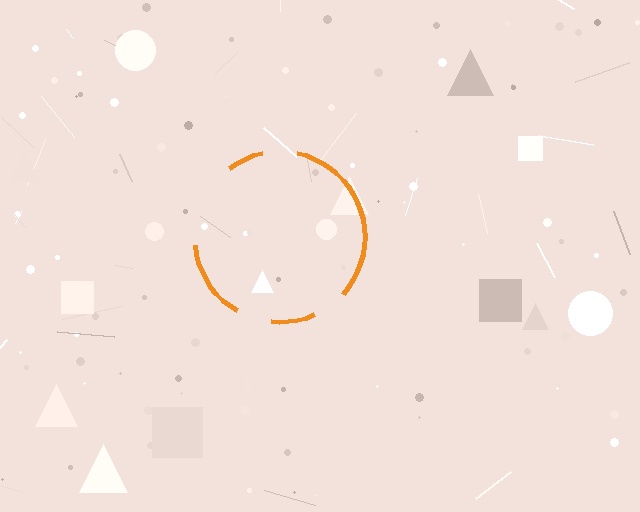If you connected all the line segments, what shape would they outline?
They would outline a circle.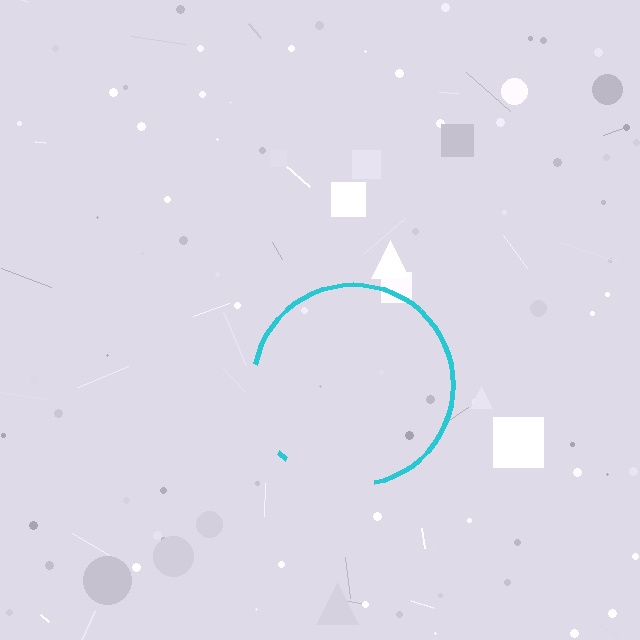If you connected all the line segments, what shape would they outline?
They would outline a circle.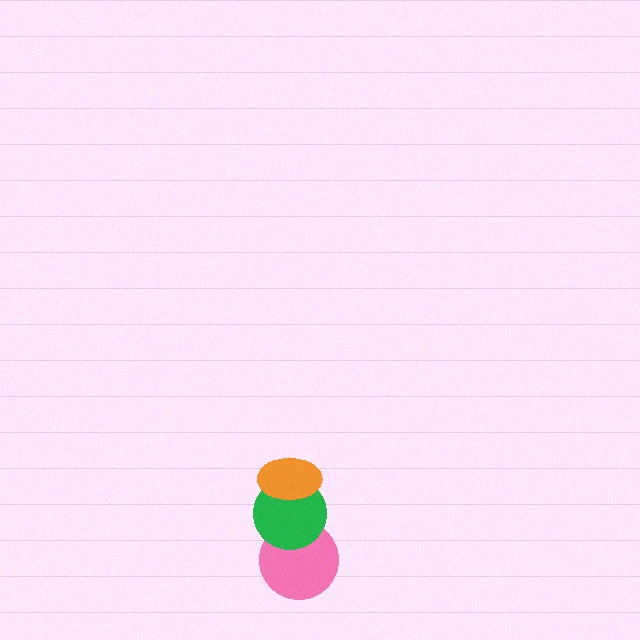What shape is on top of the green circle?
The orange ellipse is on top of the green circle.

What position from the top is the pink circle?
The pink circle is 3rd from the top.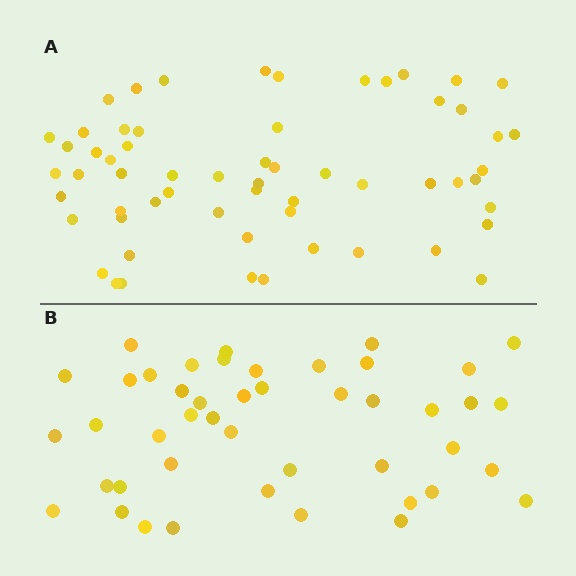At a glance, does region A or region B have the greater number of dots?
Region A (the top region) has more dots.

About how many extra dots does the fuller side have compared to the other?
Region A has approximately 15 more dots than region B.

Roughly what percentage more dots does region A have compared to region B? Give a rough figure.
About 35% more.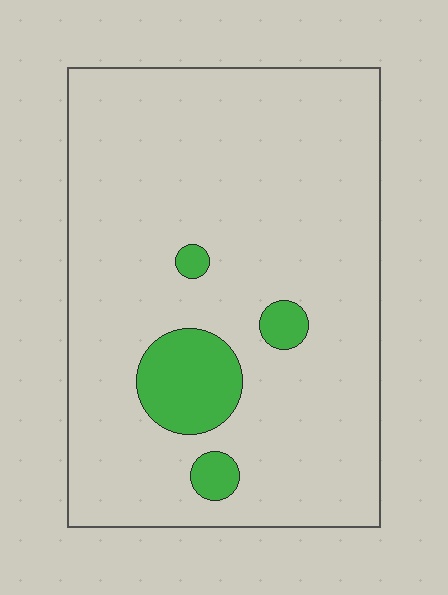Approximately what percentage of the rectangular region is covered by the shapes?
Approximately 10%.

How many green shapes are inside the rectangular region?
4.